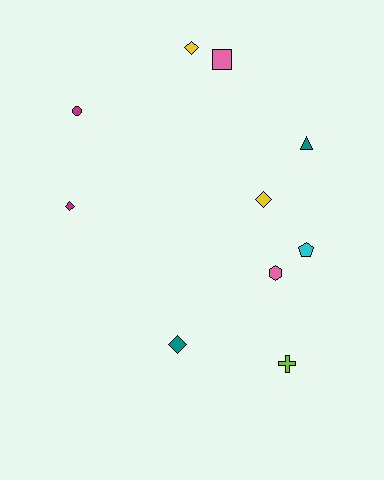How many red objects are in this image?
There are no red objects.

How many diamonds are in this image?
There are 4 diamonds.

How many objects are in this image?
There are 10 objects.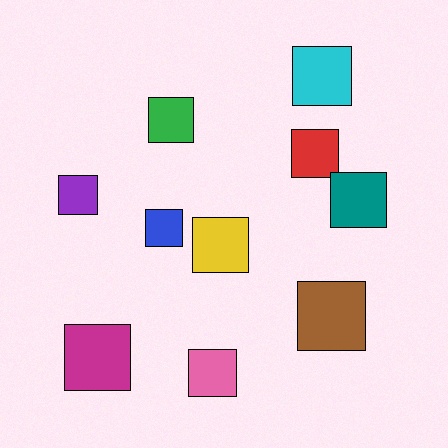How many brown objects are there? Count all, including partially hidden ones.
There is 1 brown object.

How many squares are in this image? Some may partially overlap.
There are 10 squares.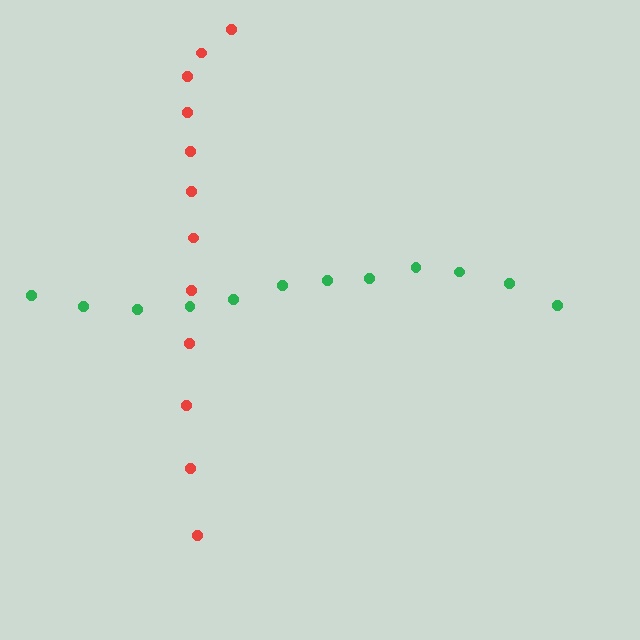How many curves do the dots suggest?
There are 2 distinct paths.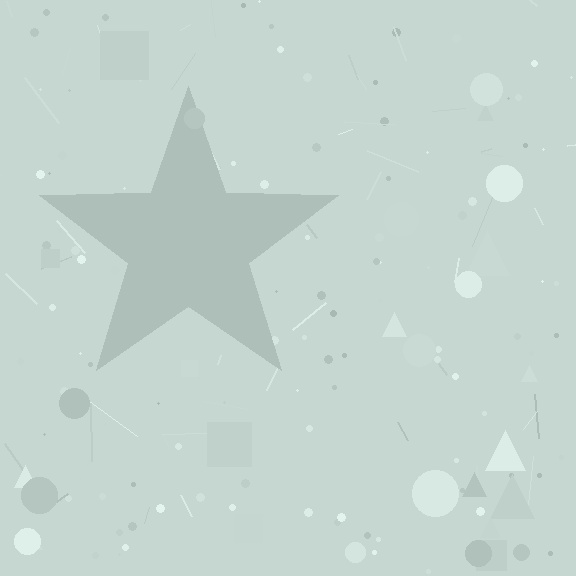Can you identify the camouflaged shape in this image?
The camouflaged shape is a star.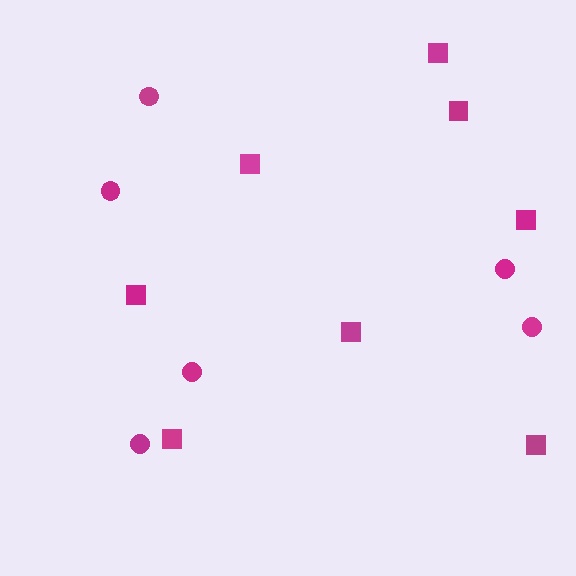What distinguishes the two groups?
There are 2 groups: one group of squares (8) and one group of circles (6).